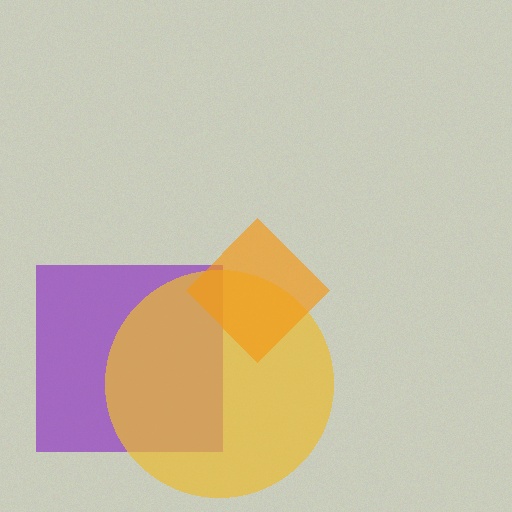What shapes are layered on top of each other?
The layered shapes are: a purple square, a yellow circle, an orange diamond.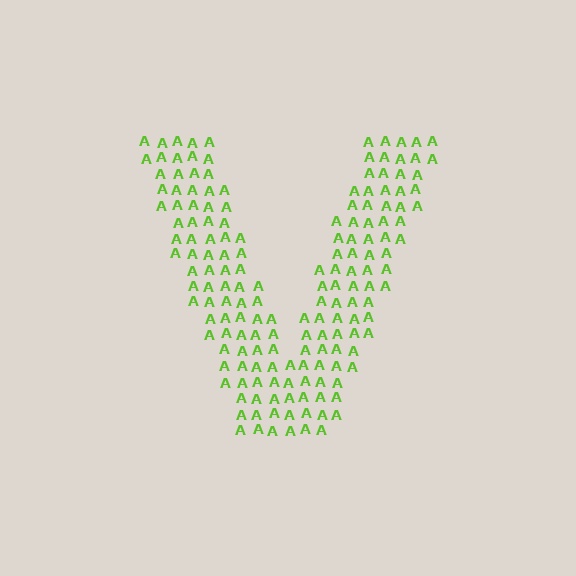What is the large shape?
The large shape is the letter V.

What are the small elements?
The small elements are letter A's.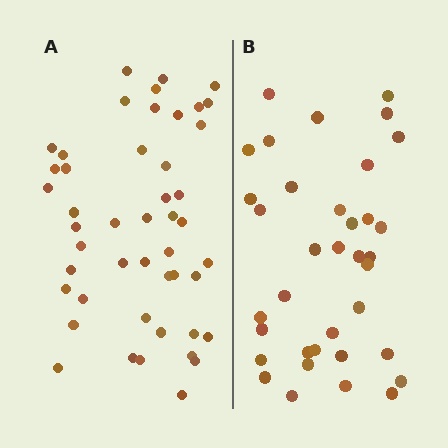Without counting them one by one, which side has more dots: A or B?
Region A (the left region) has more dots.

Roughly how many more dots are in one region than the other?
Region A has roughly 12 or so more dots than region B.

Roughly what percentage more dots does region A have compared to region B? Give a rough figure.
About 30% more.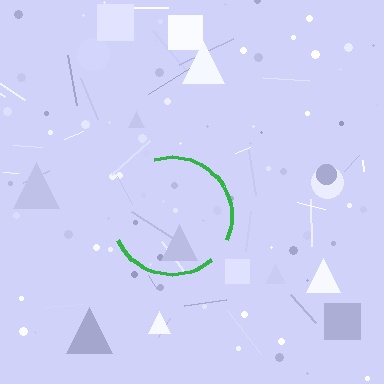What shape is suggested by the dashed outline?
The dashed outline suggests a circle.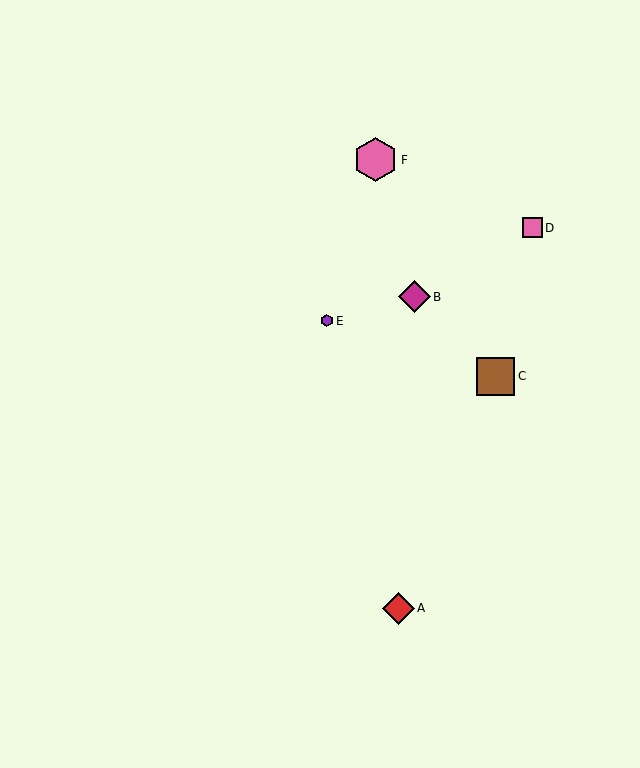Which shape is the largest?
The pink hexagon (labeled F) is the largest.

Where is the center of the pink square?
The center of the pink square is at (533, 228).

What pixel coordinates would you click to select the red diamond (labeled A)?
Click at (398, 608) to select the red diamond A.